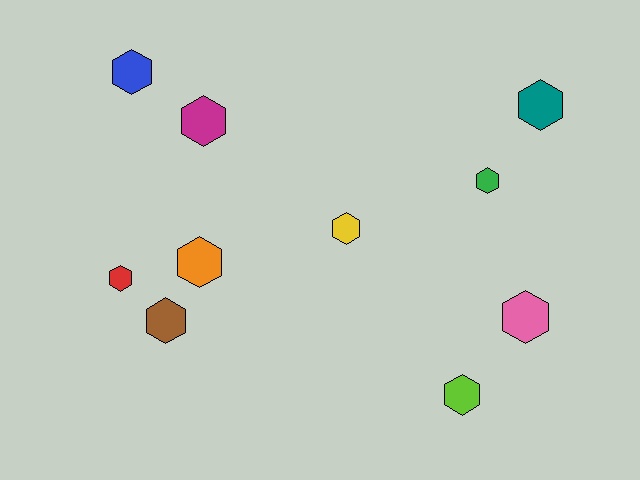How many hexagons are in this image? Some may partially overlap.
There are 10 hexagons.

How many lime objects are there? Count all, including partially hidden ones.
There is 1 lime object.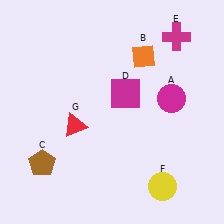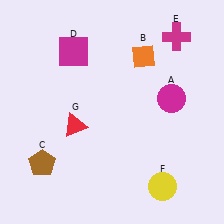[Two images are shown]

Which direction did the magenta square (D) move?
The magenta square (D) moved left.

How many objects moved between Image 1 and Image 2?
1 object moved between the two images.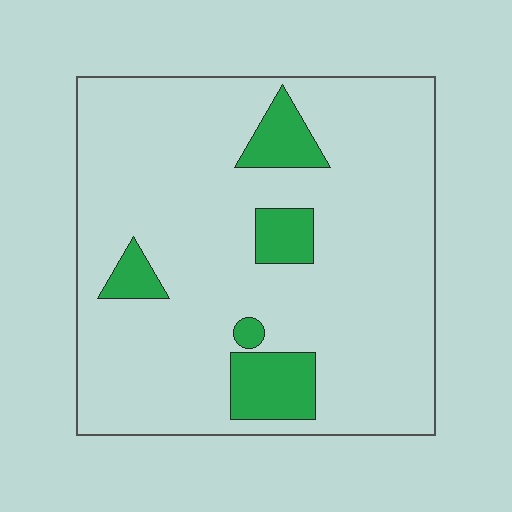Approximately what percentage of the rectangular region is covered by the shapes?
Approximately 15%.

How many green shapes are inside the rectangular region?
5.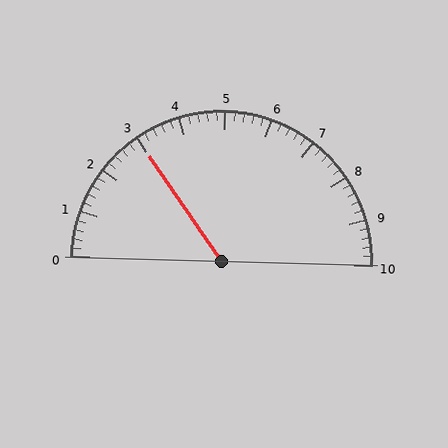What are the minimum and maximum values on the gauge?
The gauge ranges from 0 to 10.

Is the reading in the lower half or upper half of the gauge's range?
The reading is in the lower half of the range (0 to 10).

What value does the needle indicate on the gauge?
The needle indicates approximately 3.0.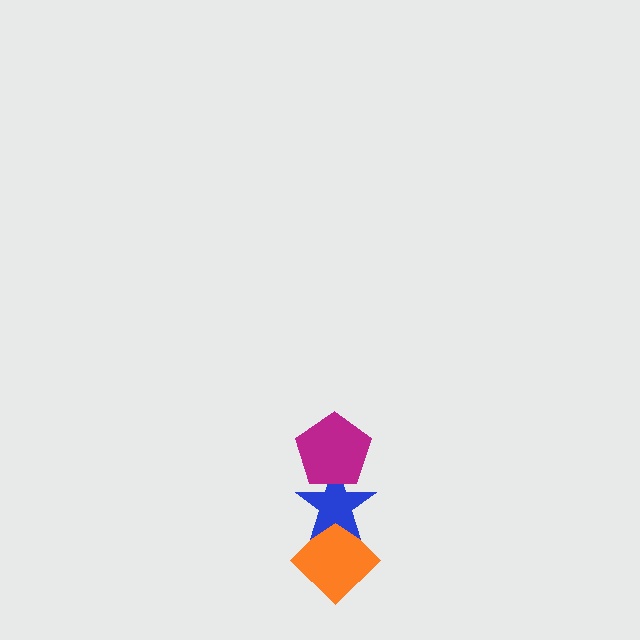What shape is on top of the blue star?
The magenta pentagon is on top of the blue star.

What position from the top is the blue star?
The blue star is 2nd from the top.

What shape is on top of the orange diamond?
The blue star is on top of the orange diamond.